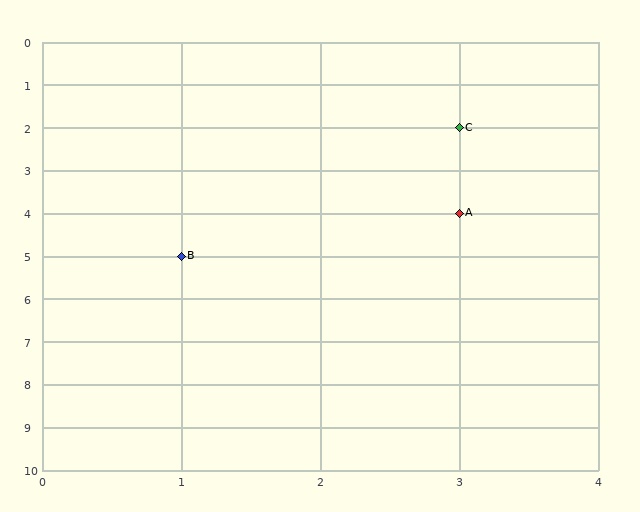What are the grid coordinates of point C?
Point C is at grid coordinates (3, 2).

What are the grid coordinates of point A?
Point A is at grid coordinates (3, 4).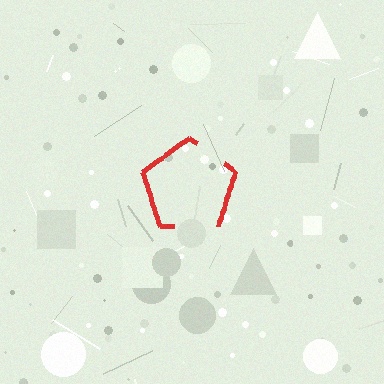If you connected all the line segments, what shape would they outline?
They would outline a pentagon.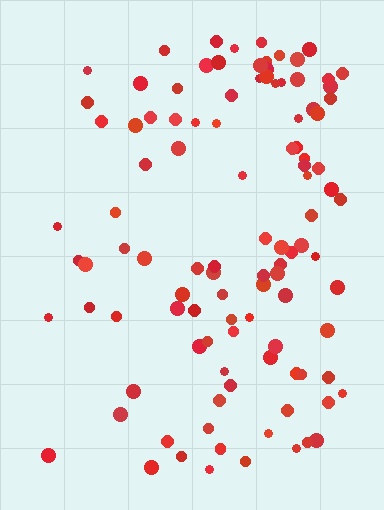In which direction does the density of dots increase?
From left to right, with the right side densest.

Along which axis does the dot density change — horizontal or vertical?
Horizontal.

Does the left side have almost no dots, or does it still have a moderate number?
Still a moderate number, just noticeably fewer than the right.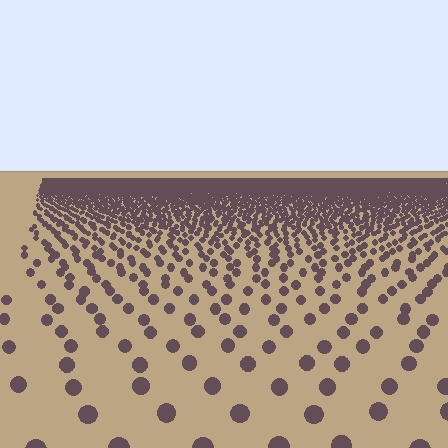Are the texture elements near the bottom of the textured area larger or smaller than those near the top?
Larger. Near the bottom, elements are closer to the viewer and appear at a bigger on-screen size.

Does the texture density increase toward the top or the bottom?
Density increases toward the top.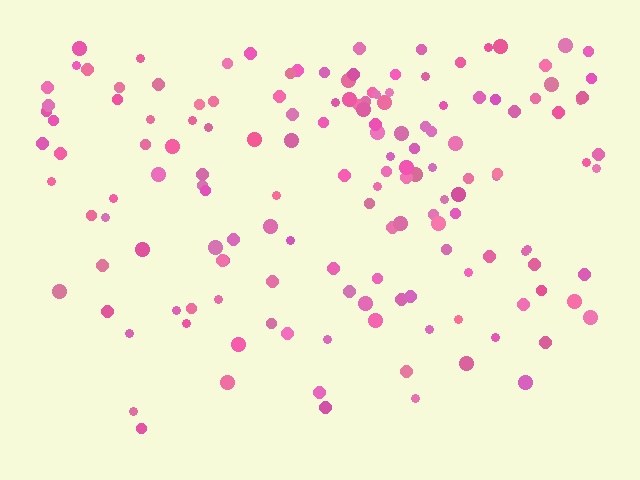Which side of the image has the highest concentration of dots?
The top.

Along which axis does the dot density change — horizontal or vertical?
Vertical.